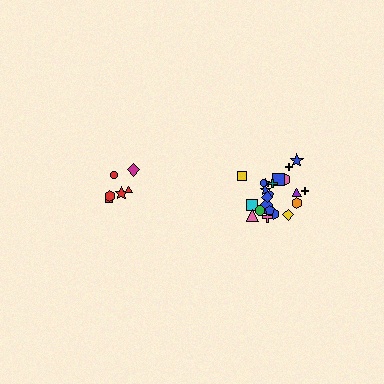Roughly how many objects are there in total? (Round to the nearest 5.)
Roughly 30 objects in total.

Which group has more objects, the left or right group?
The right group.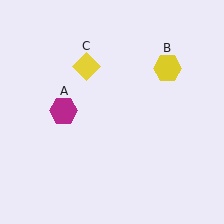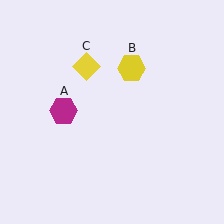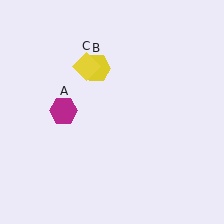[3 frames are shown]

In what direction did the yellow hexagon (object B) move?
The yellow hexagon (object B) moved left.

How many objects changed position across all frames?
1 object changed position: yellow hexagon (object B).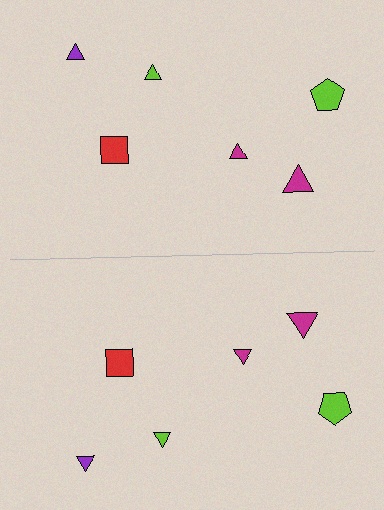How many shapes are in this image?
There are 12 shapes in this image.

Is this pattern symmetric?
Yes, this pattern has bilateral (reflection) symmetry.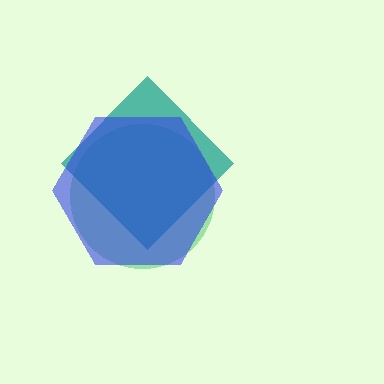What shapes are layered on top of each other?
The layered shapes are: a green circle, a teal diamond, a blue hexagon.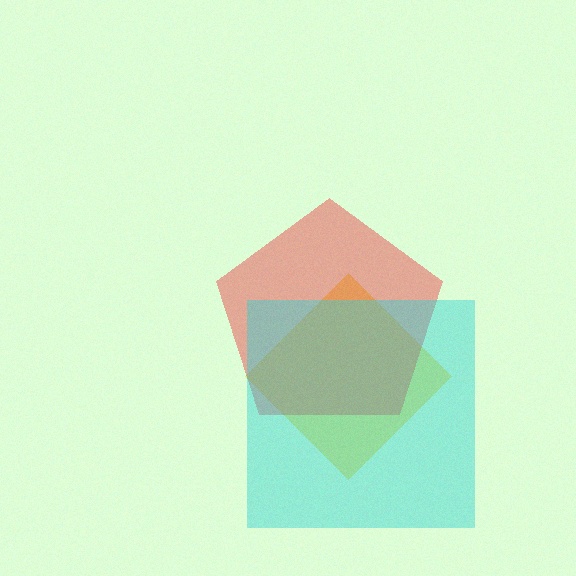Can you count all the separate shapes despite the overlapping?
Yes, there are 3 separate shapes.